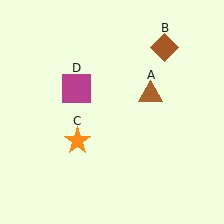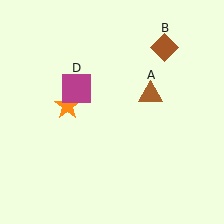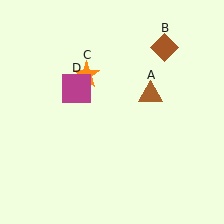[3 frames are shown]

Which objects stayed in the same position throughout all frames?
Brown triangle (object A) and brown diamond (object B) and magenta square (object D) remained stationary.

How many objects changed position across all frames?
1 object changed position: orange star (object C).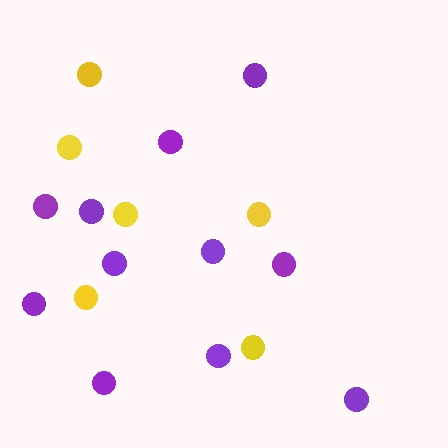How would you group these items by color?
There are 2 groups: one group of yellow circles (6) and one group of purple circles (11).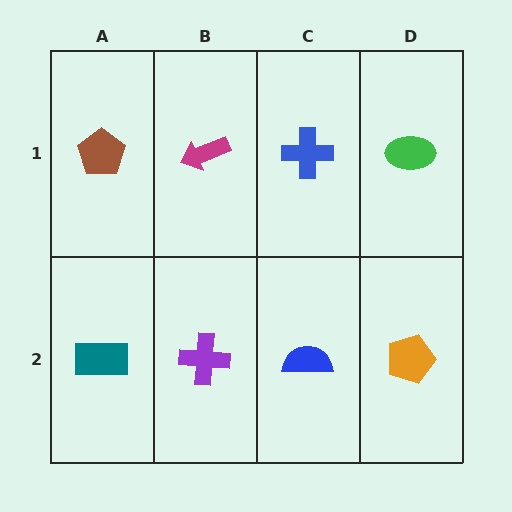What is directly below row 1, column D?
An orange pentagon.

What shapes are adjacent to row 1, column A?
A teal rectangle (row 2, column A), a magenta arrow (row 1, column B).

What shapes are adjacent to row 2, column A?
A brown pentagon (row 1, column A), a purple cross (row 2, column B).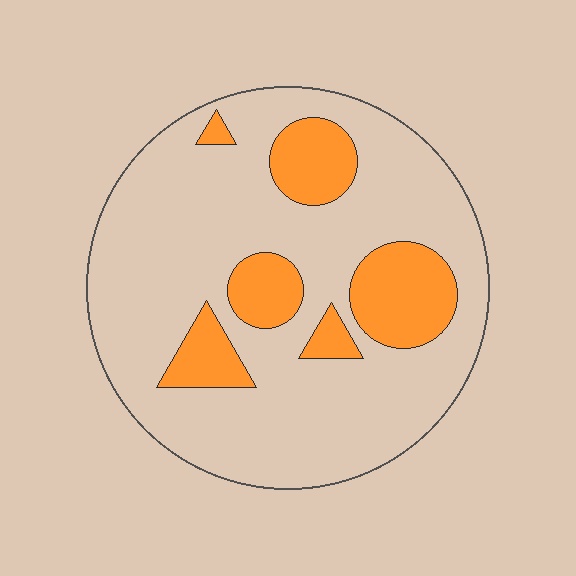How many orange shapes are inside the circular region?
6.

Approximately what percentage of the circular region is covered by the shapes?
Approximately 20%.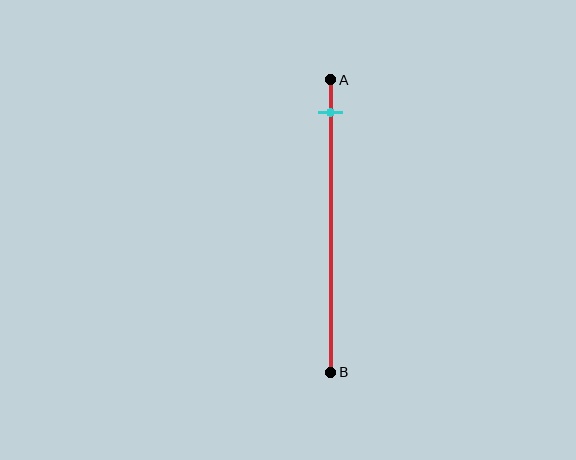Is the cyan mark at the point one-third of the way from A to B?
No, the mark is at about 10% from A, not at the 33% one-third point.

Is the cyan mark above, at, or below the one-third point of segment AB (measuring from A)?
The cyan mark is above the one-third point of segment AB.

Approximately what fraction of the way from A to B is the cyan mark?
The cyan mark is approximately 10% of the way from A to B.